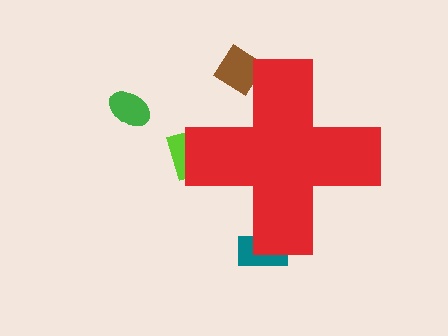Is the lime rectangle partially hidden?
Yes, the lime rectangle is partially hidden behind the red cross.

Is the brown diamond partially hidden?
Yes, the brown diamond is partially hidden behind the red cross.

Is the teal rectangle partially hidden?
Yes, the teal rectangle is partially hidden behind the red cross.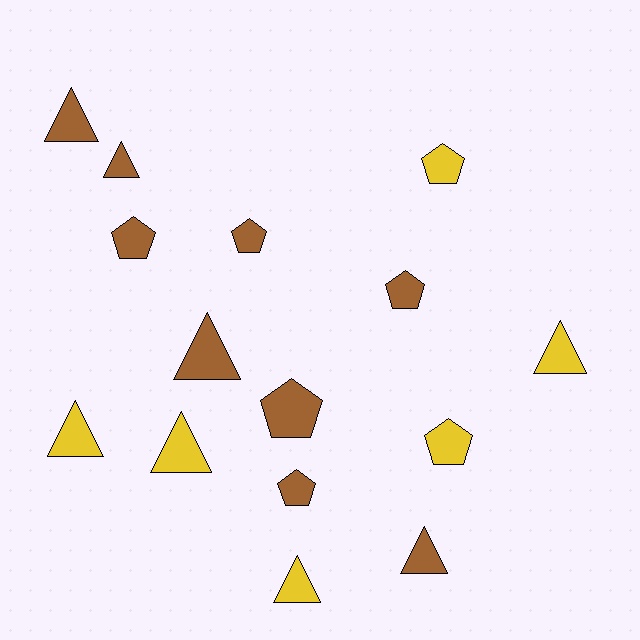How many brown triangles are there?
There are 4 brown triangles.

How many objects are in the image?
There are 15 objects.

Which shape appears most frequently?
Triangle, with 8 objects.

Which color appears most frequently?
Brown, with 9 objects.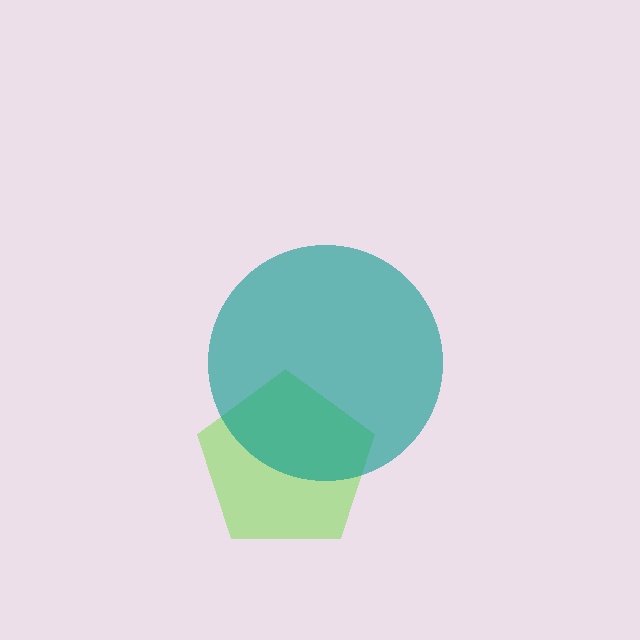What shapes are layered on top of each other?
The layered shapes are: a lime pentagon, a teal circle.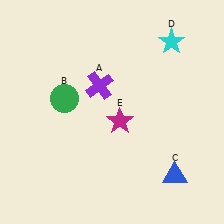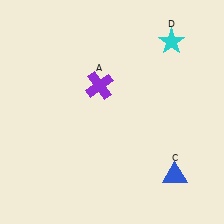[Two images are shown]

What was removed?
The green circle (B), the magenta star (E) were removed in Image 2.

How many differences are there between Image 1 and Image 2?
There are 2 differences between the two images.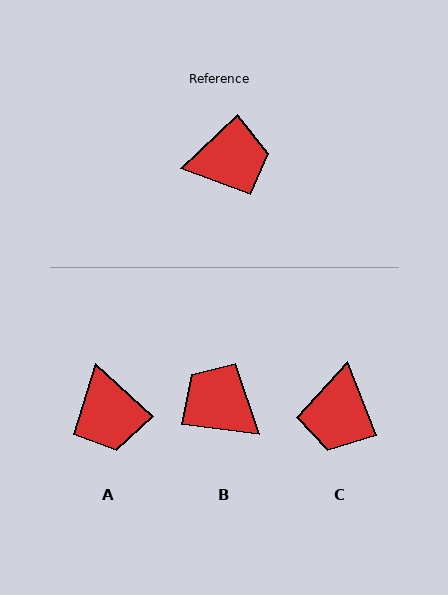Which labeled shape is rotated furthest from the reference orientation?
B, about 129 degrees away.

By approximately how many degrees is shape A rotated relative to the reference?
Approximately 87 degrees clockwise.